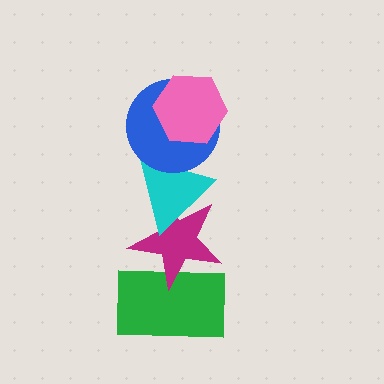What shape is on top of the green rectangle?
The magenta star is on top of the green rectangle.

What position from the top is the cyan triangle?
The cyan triangle is 3rd from the top.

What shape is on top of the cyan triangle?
The blue circle is on top of the cyan triangle.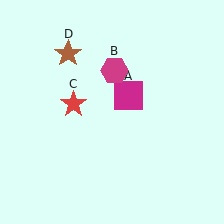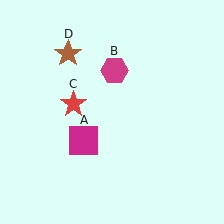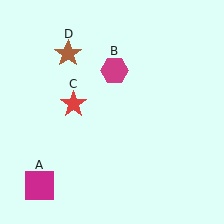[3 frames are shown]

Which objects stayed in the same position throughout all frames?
Magenta hexagon (object B) and red star (object C) and brown star (object D) remained stationary.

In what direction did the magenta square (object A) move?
The magenta square (object A) moved down and to the left.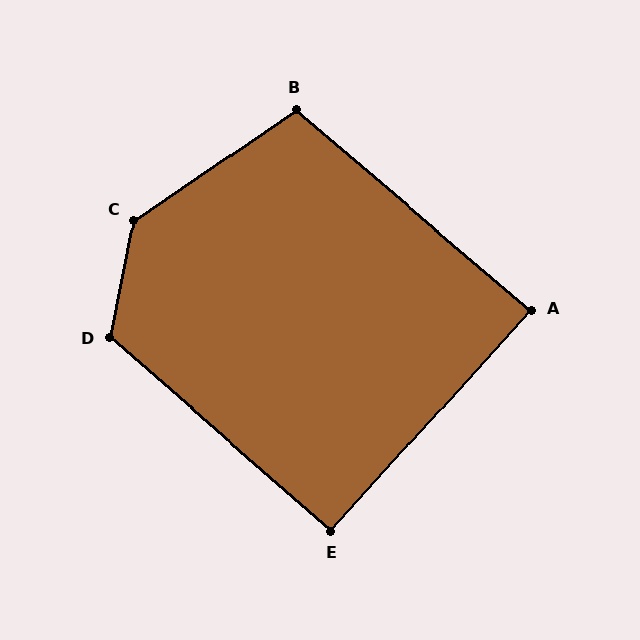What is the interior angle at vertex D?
Approximately 120 degrees (obtuse).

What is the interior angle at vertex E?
Approximately 91 degrees (approximately right).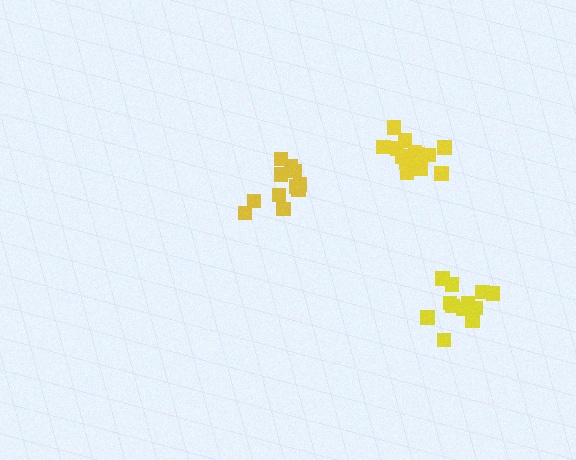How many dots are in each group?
Group 1: 14 dots, Group 2: 11 dots, Group 3: 13 dots (38 total).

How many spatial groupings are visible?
There are 3 spatial groupings.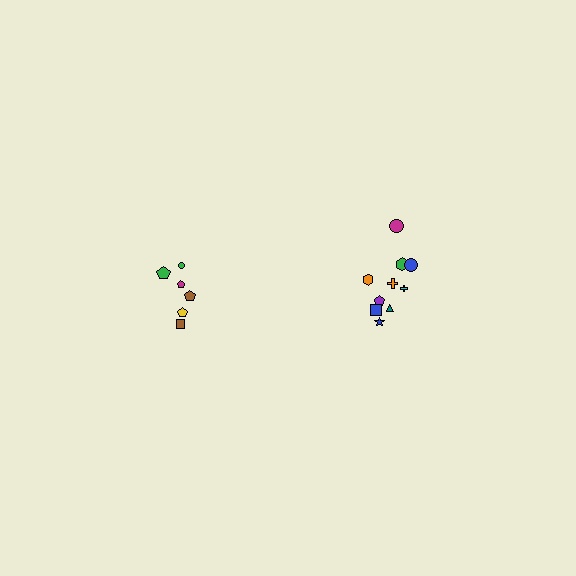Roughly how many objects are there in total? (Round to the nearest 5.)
Roughly 15 objects in total.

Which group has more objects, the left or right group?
The right group.